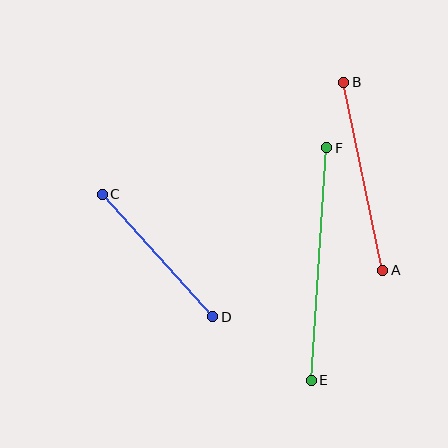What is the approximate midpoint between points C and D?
The midpoint is at approximately (157, 255) pixels.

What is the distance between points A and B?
The distance is approximately 192 pixels.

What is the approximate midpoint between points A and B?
The midpoint is at approximately (363, 176) pixels.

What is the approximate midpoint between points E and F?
The midpoint is at approximately (319, 264) pixels.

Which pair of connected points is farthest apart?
Points E and F are farthest apart.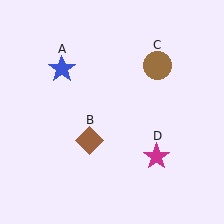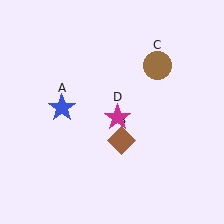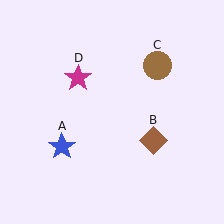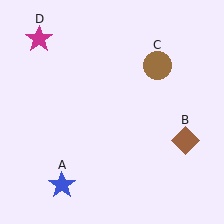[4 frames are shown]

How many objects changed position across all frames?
3 objects changed position: blue star (object A), brown diamond (object B), magenta star (object D).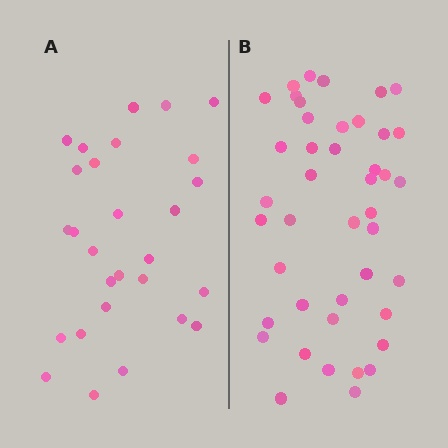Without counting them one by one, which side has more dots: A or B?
Region B (the right region) has more dots.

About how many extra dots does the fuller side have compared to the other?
Region B has approximately 15 more dots than region A.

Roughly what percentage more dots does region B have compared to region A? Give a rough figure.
About 55% more.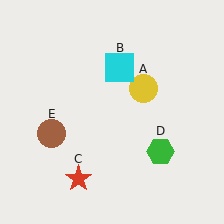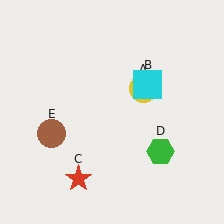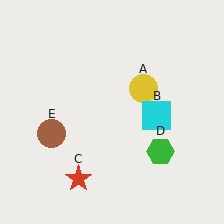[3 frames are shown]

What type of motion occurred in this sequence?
The cyan square (object B) rotated clockwise around the center of the scene.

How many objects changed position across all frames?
1 object changed position: cyan square (object B).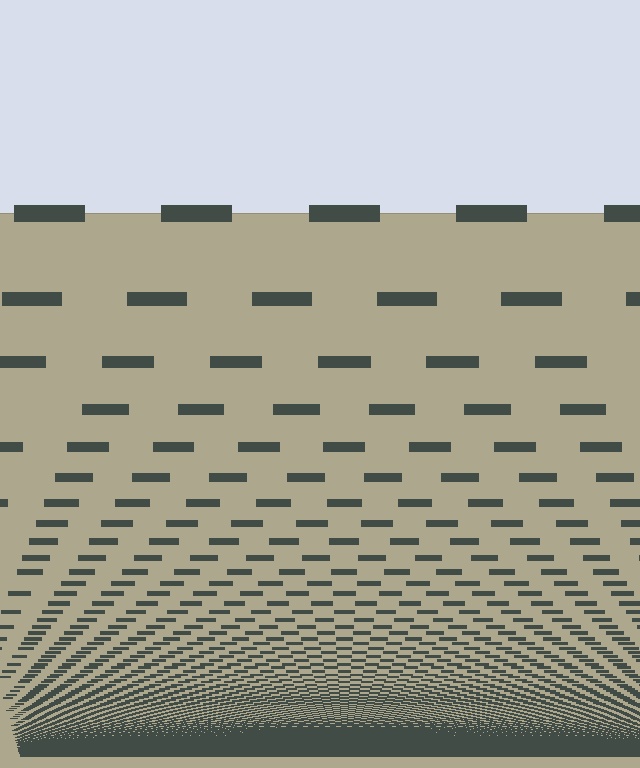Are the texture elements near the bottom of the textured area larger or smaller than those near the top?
Smaller. The gradient is inverted — elements near the bottom are smaller and denser.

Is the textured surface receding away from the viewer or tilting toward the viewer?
The surface appears to tilt toward the viewer. Texture elements get larger and sparser toward the top.